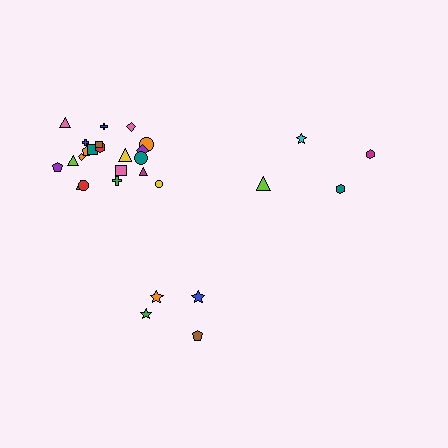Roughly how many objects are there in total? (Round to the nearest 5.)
Roughly 30 objects in total.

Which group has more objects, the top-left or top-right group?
The top-left group.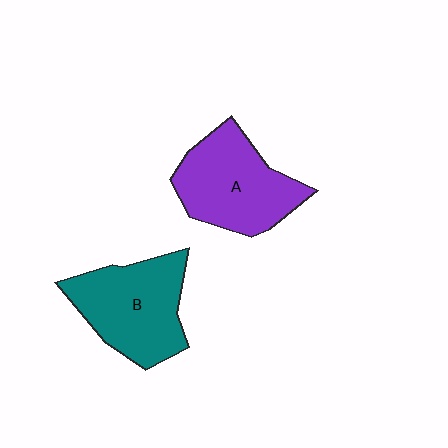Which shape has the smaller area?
Shape A (purple).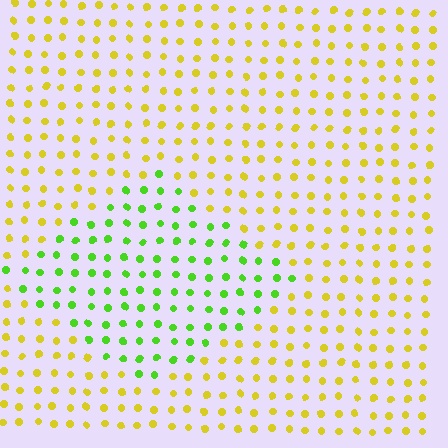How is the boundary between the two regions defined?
The boundary is defined purely by a slight shift in hue (about 51 degrees). Spacing, size, and orientation are identical on both sides.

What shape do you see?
I see a diamond.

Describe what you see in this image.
The image is filled with small yellow elements in a uniform arrangement. A diamond-shaped region is visible where the elements are tinted to a slightly different hue, forming a subtle color boundary.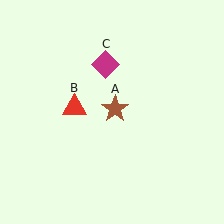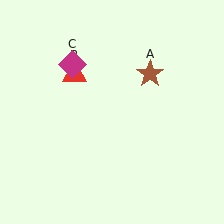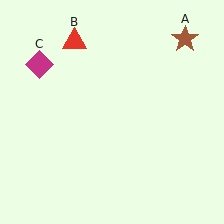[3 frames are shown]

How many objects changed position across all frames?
3 objects changed position: brown star (object A), red triangle (object B), magenta diamond (object C).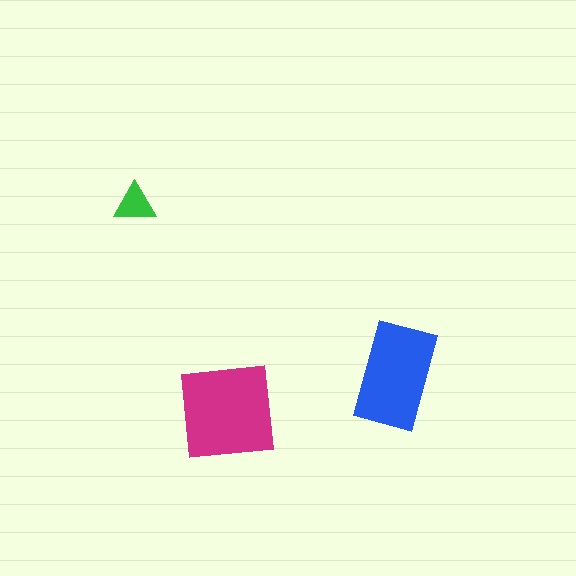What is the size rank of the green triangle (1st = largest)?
3rd.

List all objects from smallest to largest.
The green triangle, the blue rectangle, the magenta square.